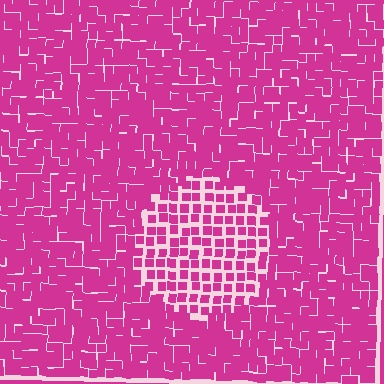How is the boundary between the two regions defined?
The boundary is defined by a change in element density (approximately 1.8x ratio). All elements are the same color, size, and shape.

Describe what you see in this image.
The image contains small magenta elements arranged at two different densities. A circle-shaped region is visible where the elements are less densely packed than the surrounding area.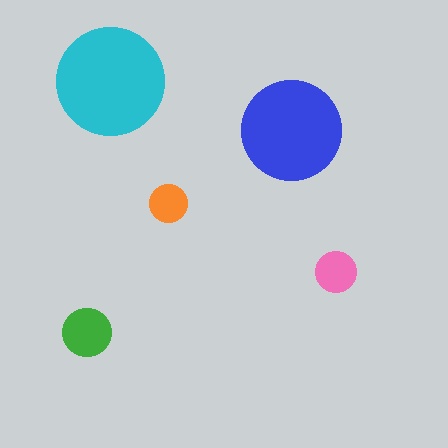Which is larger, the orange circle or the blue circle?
The blue one.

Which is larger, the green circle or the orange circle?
The green one.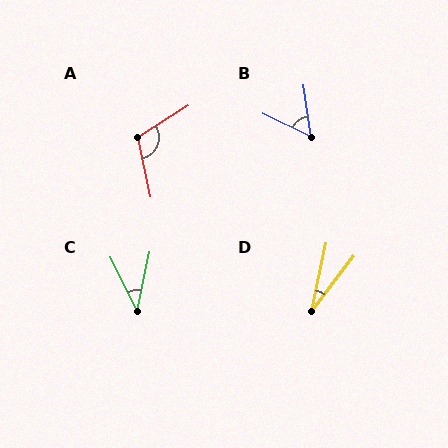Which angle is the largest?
A, at approximately 111 degrees.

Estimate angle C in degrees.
Approximately 37 degrees.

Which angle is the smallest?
D, at approximately 25 degrees.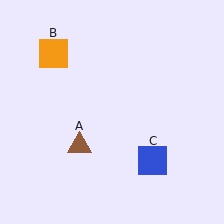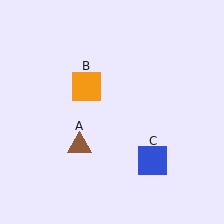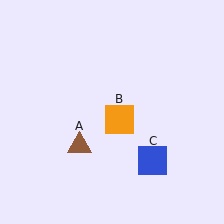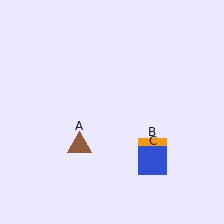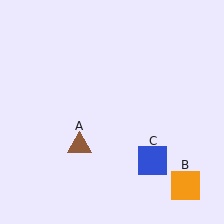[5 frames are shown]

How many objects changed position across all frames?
1 object changed position: orange square (object B).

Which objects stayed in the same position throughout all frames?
Brown triangle (object A) and blue square (object C) remained stationary.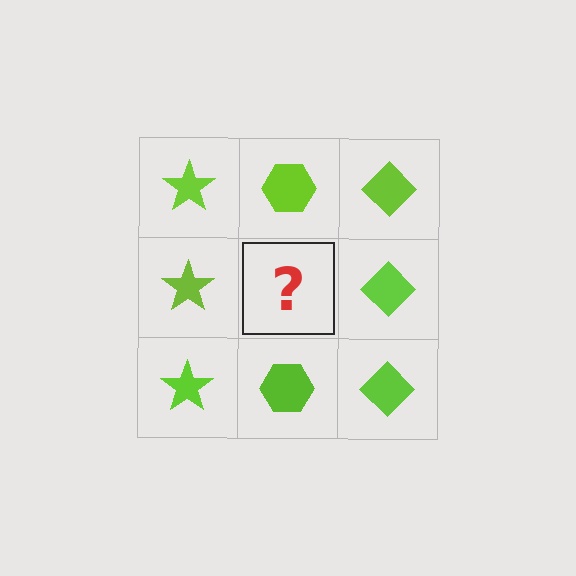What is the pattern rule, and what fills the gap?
The rule is that each column has a consistent shape. The gap should be filled with a lime hexagon.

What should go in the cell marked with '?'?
The missing cell should contain a lime hexagon.